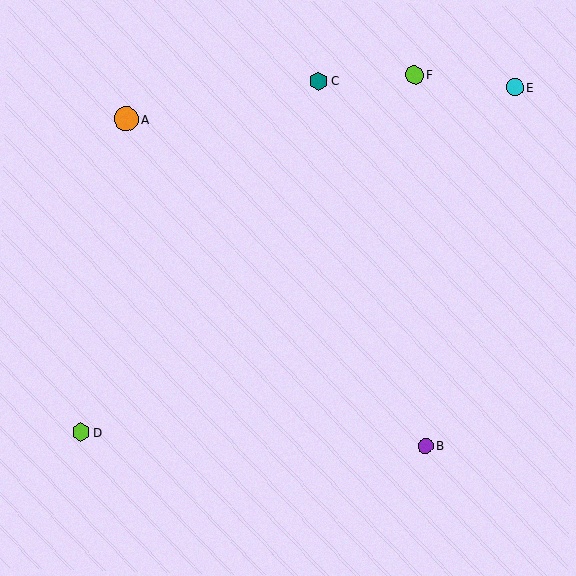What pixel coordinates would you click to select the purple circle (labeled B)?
Click at (426, 446) to select the purple circle B.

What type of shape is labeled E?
Shape E is a cyan circle.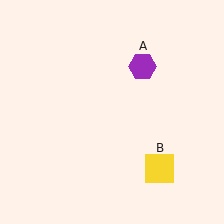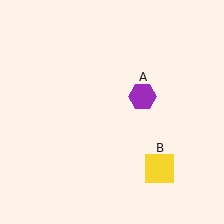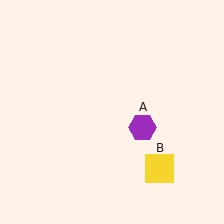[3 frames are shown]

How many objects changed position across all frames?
1 object changed position: purple hexagon (object A).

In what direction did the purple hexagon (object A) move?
The purple hexagon (object A) moved down.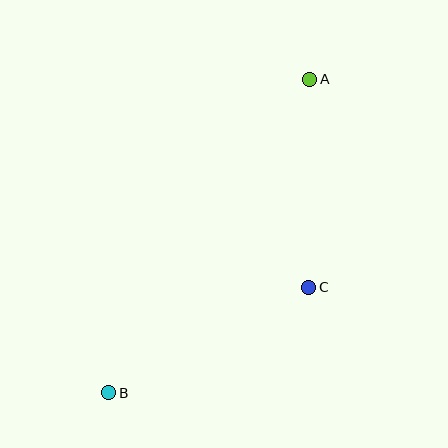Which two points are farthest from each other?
Points A and B are farthest from each other.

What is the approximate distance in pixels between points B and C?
The distance between B and C is approximately 226 pixels.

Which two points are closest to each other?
Points A and C are closest to each other.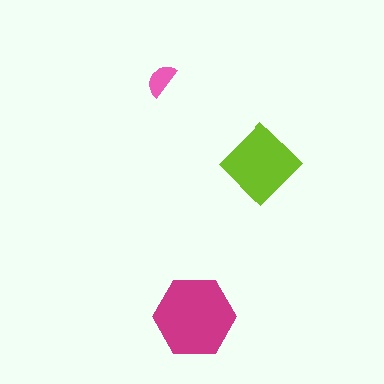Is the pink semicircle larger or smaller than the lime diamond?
Smaller.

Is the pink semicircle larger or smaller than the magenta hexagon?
Smaller.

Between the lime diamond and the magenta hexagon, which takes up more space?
The magenta hexagon.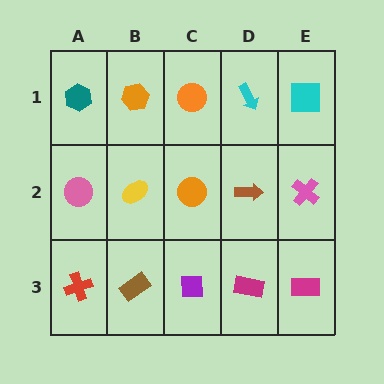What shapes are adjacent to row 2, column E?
A cyan square (row 1, column E), a magenta rectangle (row 3, column E), a brown arrow (row 2, column D).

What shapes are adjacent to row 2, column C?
An orange circle (row 1, column C), a purple square (row 3, column C), a yellow ellipse (row 2, column B), a brown arrow (row 2, column D).